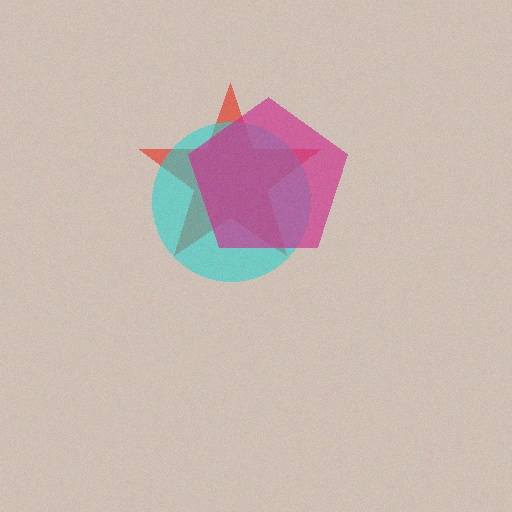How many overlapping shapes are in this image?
There are 3 overlapping shapes in the image.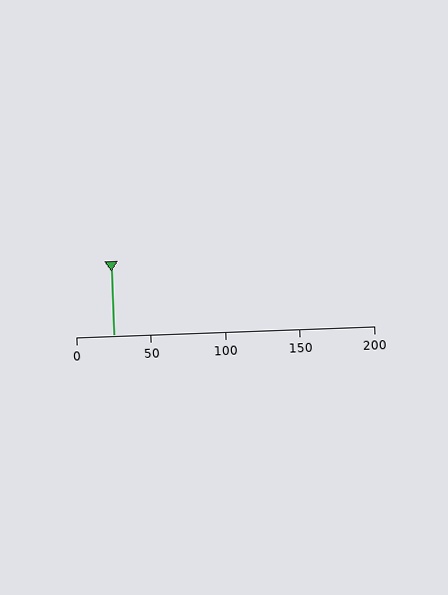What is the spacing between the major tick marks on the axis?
The major ticks are spaced 50 apart.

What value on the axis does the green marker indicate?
The marker indicates approximately 25.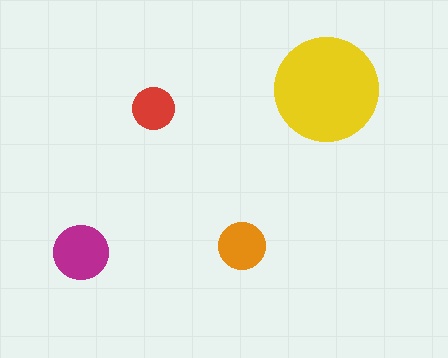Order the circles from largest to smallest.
the yellow one, the magenta one, the orange one, the red one.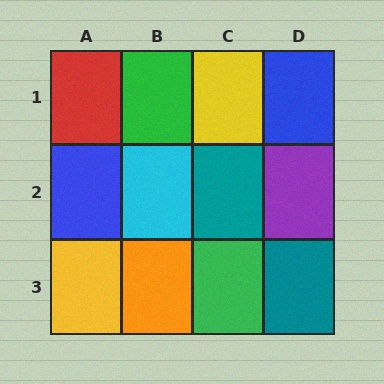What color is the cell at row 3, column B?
Orange.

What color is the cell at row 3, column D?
Teal.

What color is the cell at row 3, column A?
Yellow.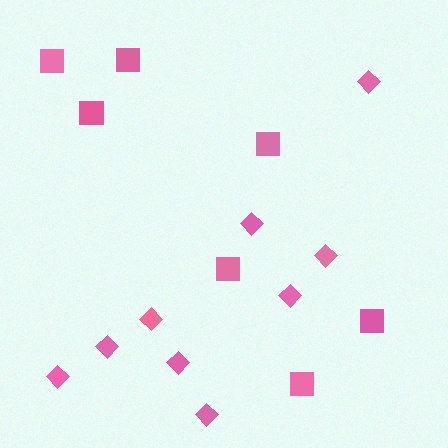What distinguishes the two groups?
There are 2 groups: one group of squares (7) and one group of diamonds (9).